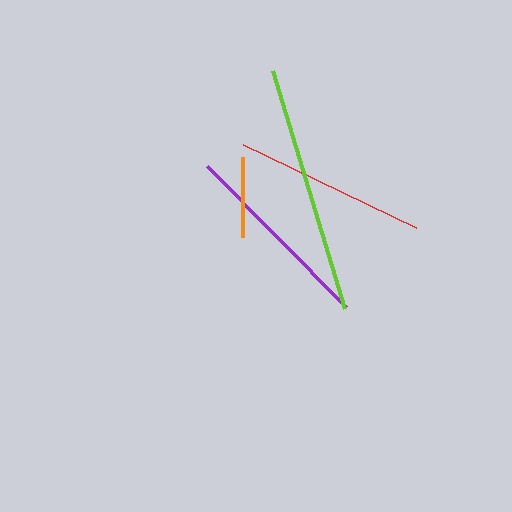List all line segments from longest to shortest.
From longest to shortest: lime, purple, red, orange.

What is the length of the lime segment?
The lime segment is approximately 249 pixels long.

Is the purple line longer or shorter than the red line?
The purple line is longer than the red line.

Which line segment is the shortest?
The orange line is the shortest at approximately 79 pixels.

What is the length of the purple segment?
The purple segment is approximately 198 pixels long.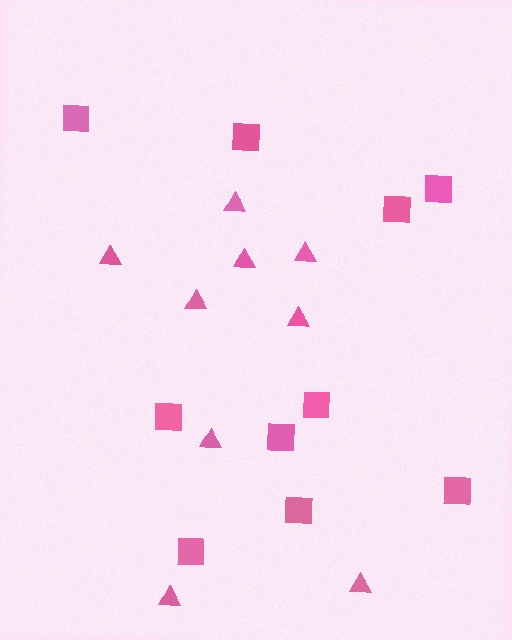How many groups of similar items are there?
There are 2 groups: one group of squares (10) and one group of triangles (9).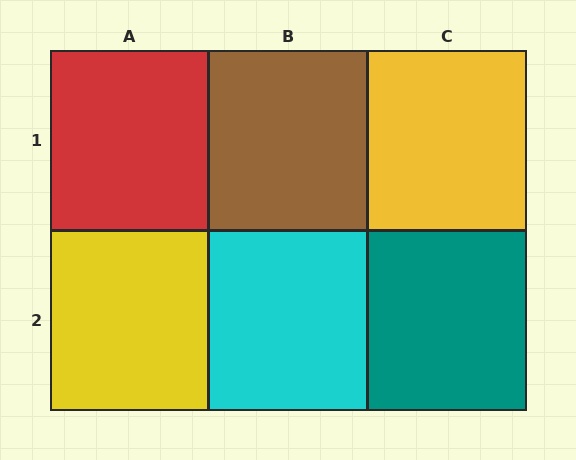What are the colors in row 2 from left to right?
Yellow, cyan, teal.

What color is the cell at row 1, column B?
Brown.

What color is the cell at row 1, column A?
Red.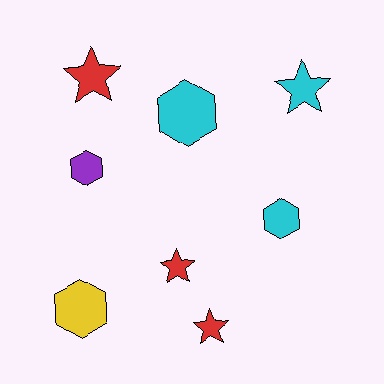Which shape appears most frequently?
Star, with 4 objects.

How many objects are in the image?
There are 8 objects.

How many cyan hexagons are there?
There are 2 cyan hexagons.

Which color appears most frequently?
Red, with 3 objects.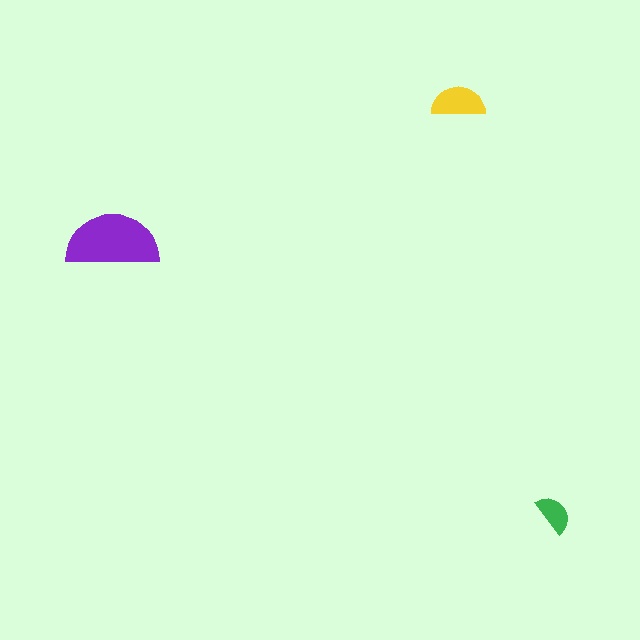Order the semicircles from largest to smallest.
the purple one, the yellow one, the green one.